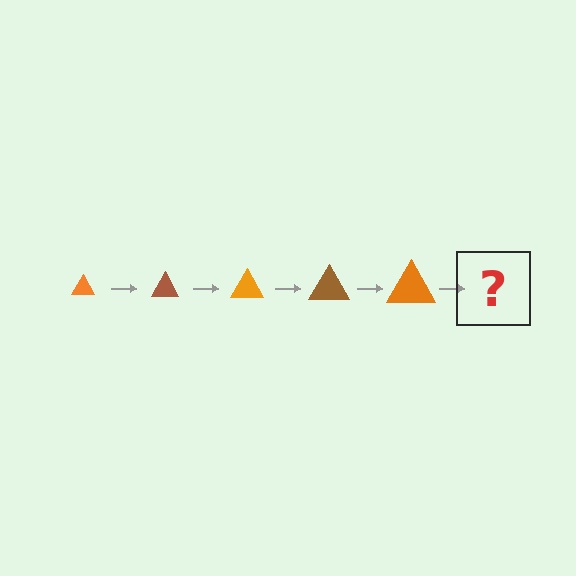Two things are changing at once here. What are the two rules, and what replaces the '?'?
The two rules are that the triangle grows larger each step and the color cycles through orange and brown. The '?' should be a brown triangle, larger than the previous one.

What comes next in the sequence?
The next element should be a brown triangle, larger than the previous one.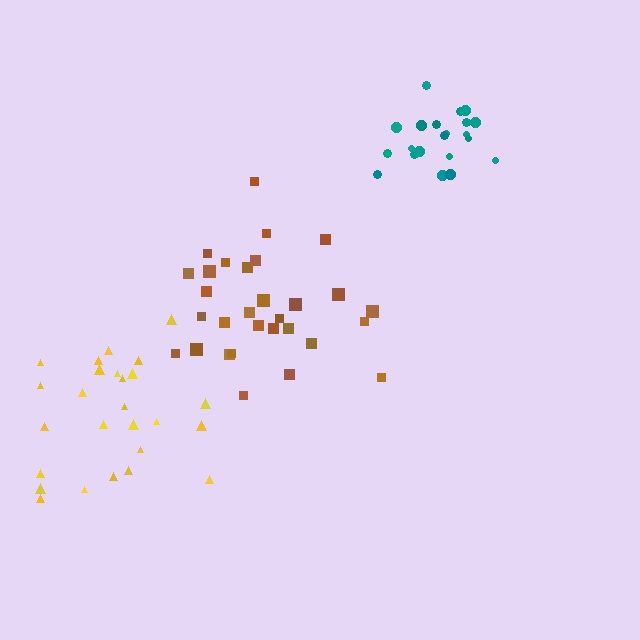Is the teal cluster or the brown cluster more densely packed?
Teal.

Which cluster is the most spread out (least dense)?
Yellow.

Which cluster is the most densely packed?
Teal.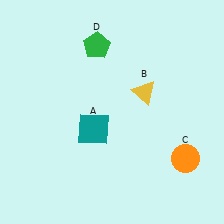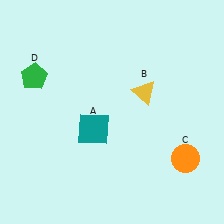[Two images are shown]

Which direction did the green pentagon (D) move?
The green pentagon (D) moved left.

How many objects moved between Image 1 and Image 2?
1 object moved between the two images.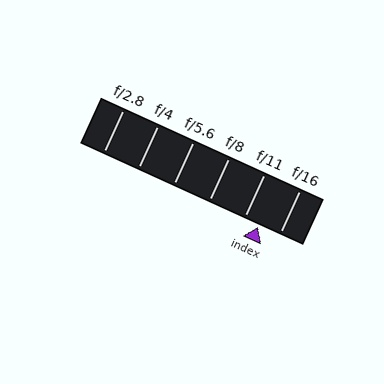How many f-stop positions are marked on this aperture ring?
There are 6 f-stop positions marked.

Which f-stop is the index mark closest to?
The index mark is closest to f/11.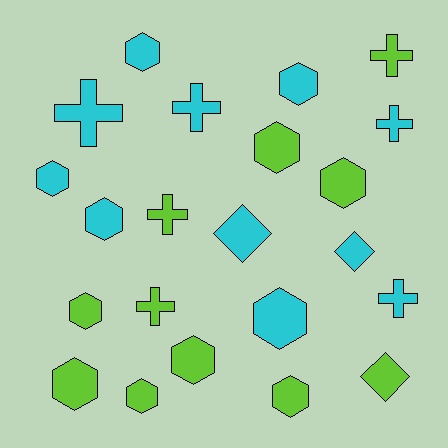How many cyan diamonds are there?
There are 2 cyan diamonds.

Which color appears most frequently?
Cyan, with 11 objects.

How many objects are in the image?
There are 22 objects.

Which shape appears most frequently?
Hexagon, with 12 objects.